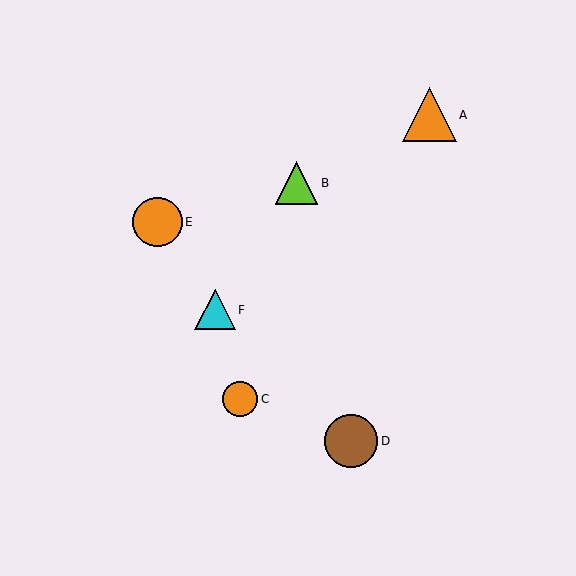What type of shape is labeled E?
Shape E is an orange circle.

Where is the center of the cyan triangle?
The center of the cyan triangle is at (215, 310).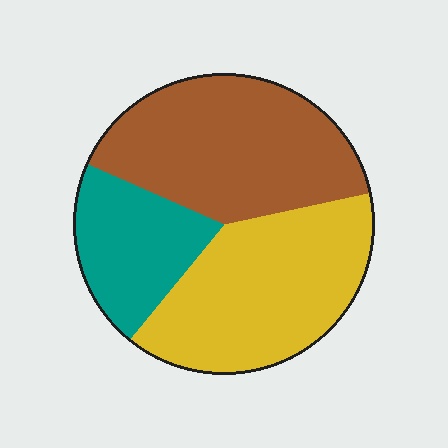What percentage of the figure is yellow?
Yellow takes up about two fifths (2/5) of the figure.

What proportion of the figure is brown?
Brown covers roughly 40% of the figure.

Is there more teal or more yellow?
Yellow.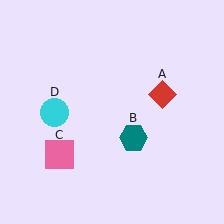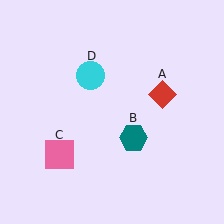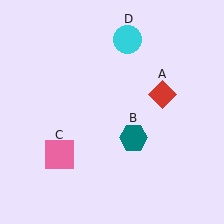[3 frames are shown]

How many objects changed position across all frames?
1 object changed position: cyan circle (object D).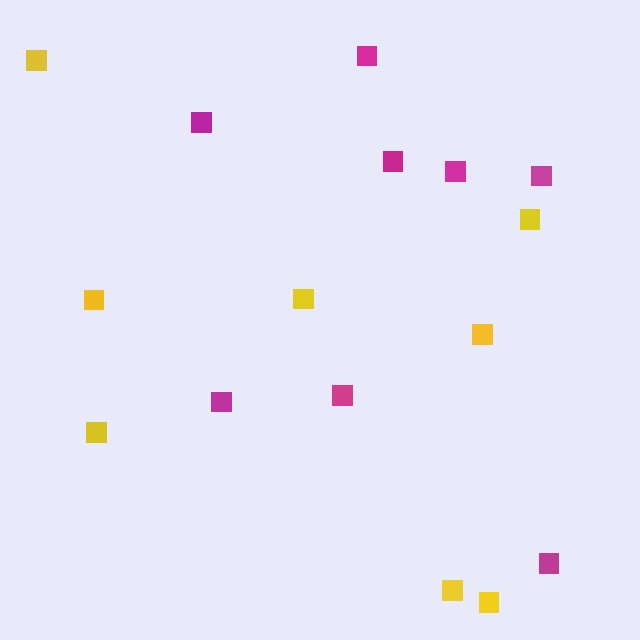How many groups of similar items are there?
There are 2 groups: one group of magenta squares (8) and one group of yellow squares (8).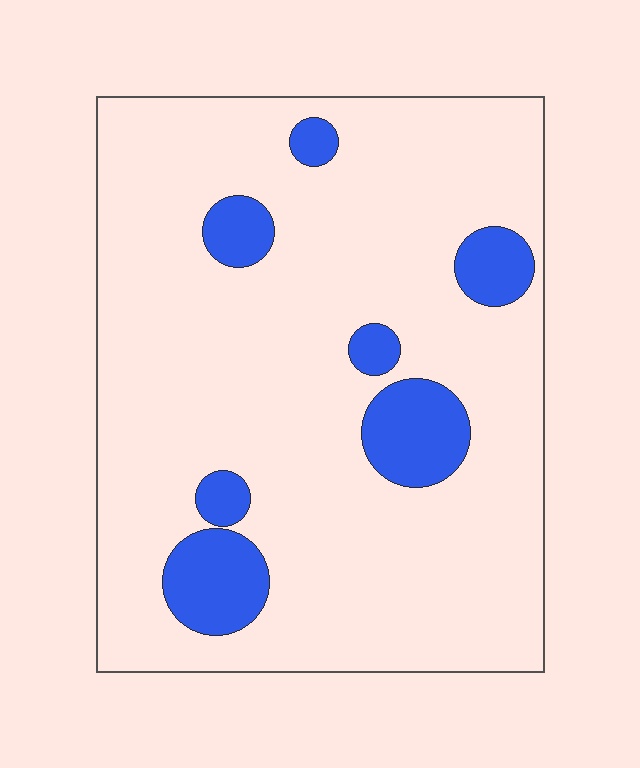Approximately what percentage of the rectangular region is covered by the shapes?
Approximately 15%.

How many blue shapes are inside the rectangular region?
7.